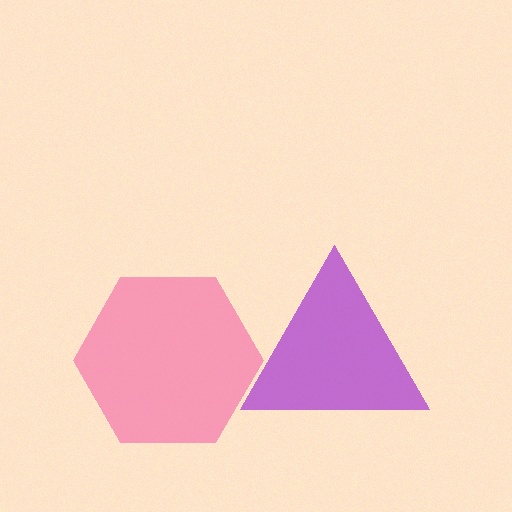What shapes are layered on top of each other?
The layered shapes are: a pink hexagon, a purple triangle.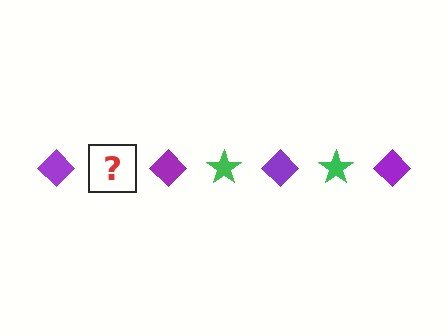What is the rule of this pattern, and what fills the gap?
The rule is that the pattern alternates between purple diamond and green star. The gap should be filled with a green star.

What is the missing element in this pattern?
The missing element is a green star.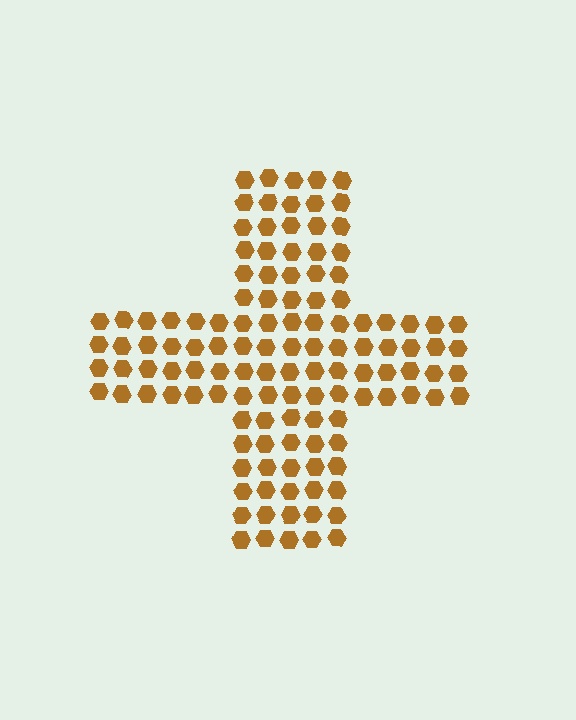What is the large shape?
The large shape is a cross.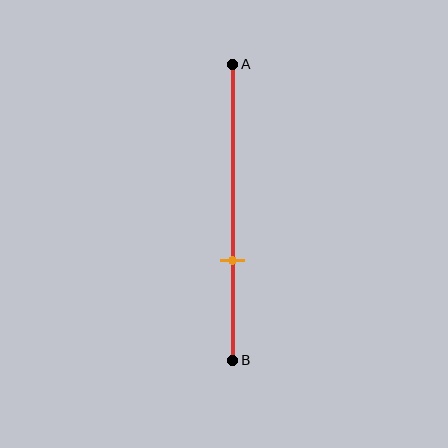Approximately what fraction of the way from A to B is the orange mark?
The orange mark is approximately 65% of the way from A to B.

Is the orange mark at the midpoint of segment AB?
No, the mark is at about 65% from A, not at the 50% midpoint.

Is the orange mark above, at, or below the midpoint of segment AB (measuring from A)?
The orange mark is below the midpoint of segment AB.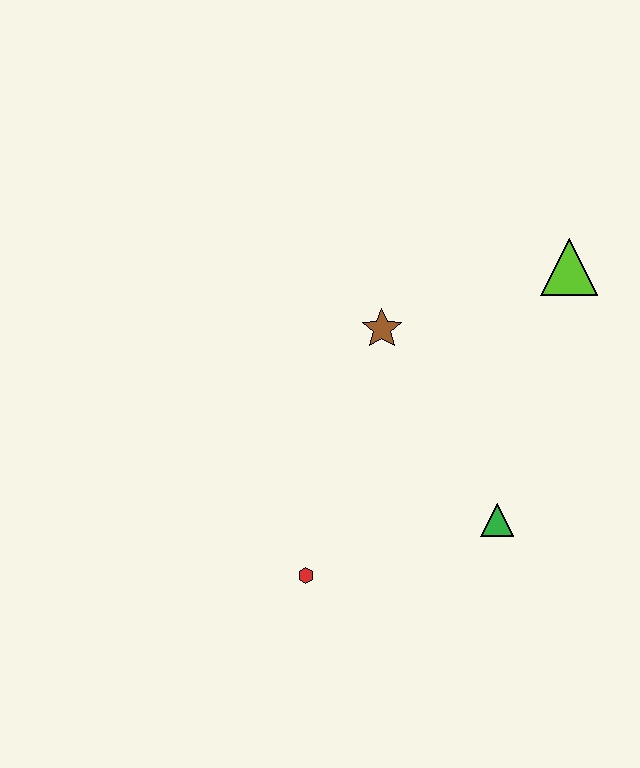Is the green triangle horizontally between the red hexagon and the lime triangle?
Yes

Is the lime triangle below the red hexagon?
No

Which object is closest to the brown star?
The lime triangle is closest to the brown star.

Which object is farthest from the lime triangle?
The red hexagon is farthest from the lime triangle.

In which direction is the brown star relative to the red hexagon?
The brown star is above the red hexagon.